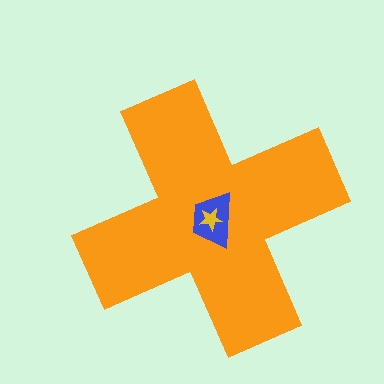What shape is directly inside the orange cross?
The blue trapezoid.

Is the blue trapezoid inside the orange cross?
Yes.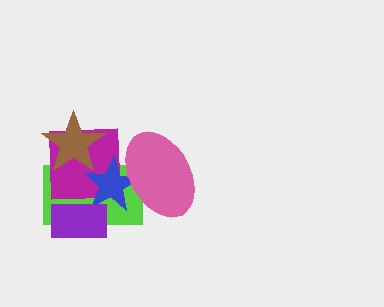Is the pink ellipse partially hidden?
No, no other shape covers it.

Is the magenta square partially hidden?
Yes, it is partially covered by another shape.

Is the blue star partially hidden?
Yes, it is partially covered by another shape.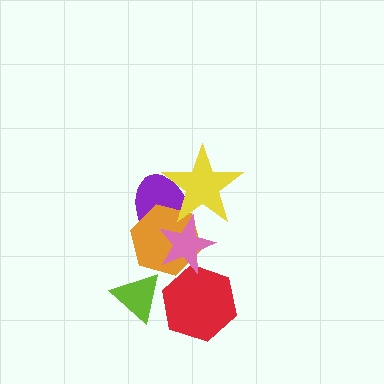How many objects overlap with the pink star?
4 objects overlap with the pink star.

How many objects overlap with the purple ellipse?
3 objects overlap with the purple ellipse.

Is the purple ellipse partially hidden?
Yes, it is partially covered by another shape.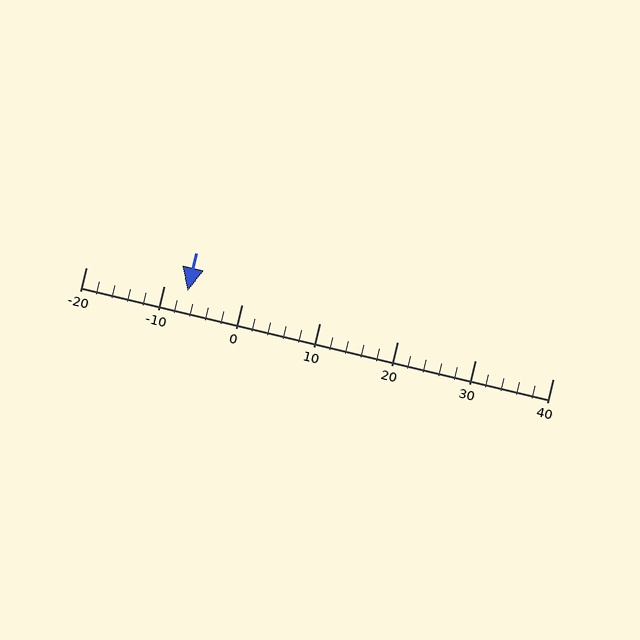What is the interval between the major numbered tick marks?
The major tick marks are spaced 10 units apart.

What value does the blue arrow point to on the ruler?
The blue arrow points to approximately -7.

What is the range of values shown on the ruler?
The ruler shows values from -20 to 40.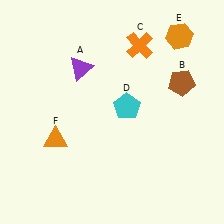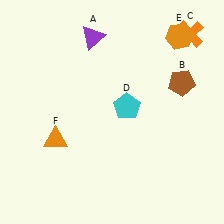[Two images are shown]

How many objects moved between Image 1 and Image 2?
2 objects moved between the two images.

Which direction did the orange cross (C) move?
The orange cross (C) moved right.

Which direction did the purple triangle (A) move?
The purple triangle (A) moved up.